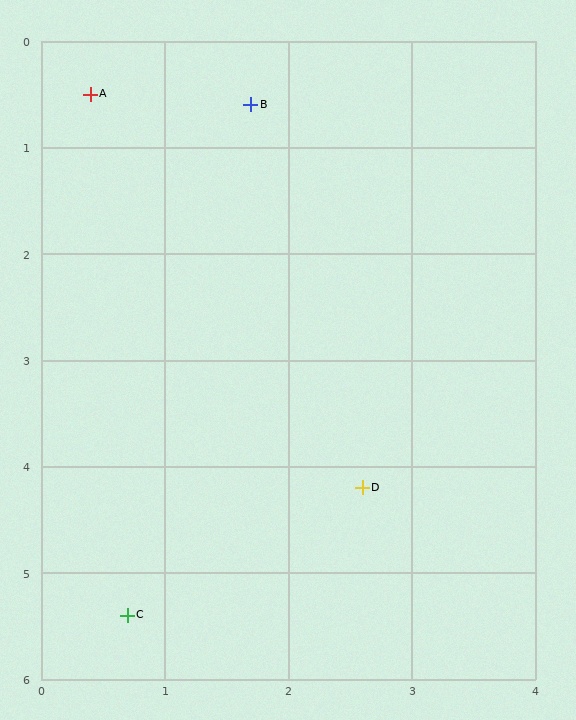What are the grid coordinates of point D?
Point D is at approximately (2.6, 4.2).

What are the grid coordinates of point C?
Point C is at approximately (0.7, 5.4).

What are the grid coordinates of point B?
Point B is at approximately (1.7, 0.6).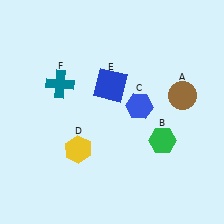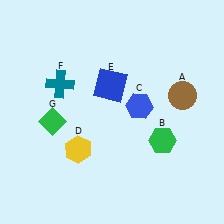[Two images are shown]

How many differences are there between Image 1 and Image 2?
There is 1 difference between the two images.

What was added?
A green diamond (G) was added in Image 2.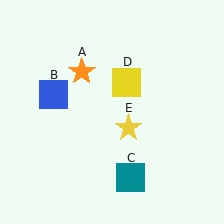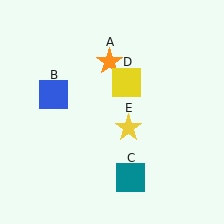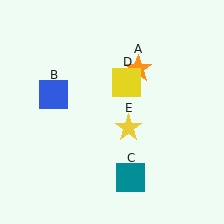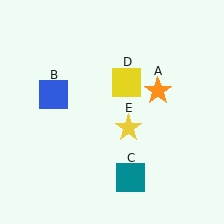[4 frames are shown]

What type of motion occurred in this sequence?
The orange star (object A) rotated clockwise around the center of the scene.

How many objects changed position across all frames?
1 object changed position: orange star (object A).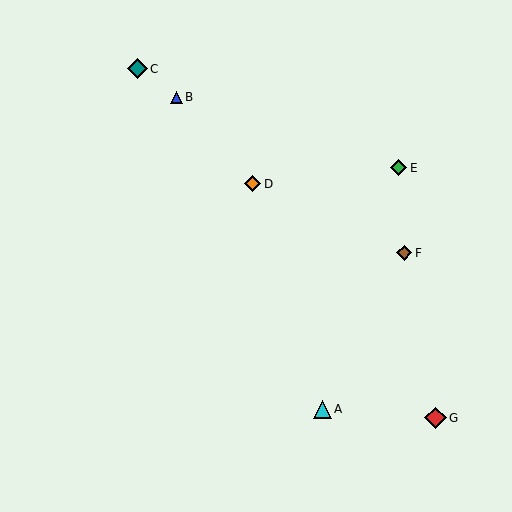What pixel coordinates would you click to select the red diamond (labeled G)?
Click at (436, 418) to select the red diamond G.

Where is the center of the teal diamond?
The center of the teal diamond is at (138, 69).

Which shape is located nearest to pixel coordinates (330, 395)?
The cyan triangle (labeled A) at (322, 409) is nearest to that location.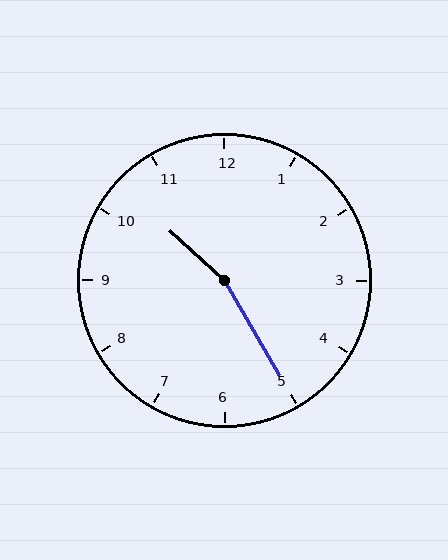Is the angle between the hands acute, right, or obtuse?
It is obtuse.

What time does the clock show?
10:25.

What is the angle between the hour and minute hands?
Approximately 162 degrees.